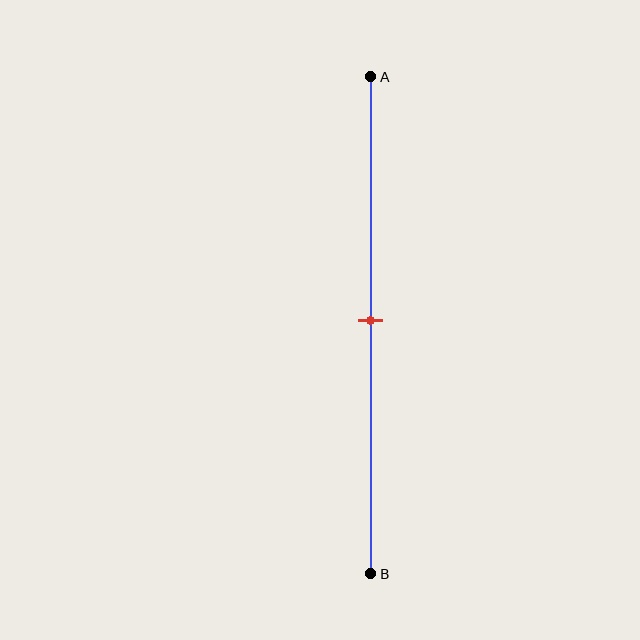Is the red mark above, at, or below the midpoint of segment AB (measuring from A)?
The red mark is approximately at the midpoint of segment AB.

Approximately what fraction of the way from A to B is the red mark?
The red mark is approximately 50% of the way from A to B.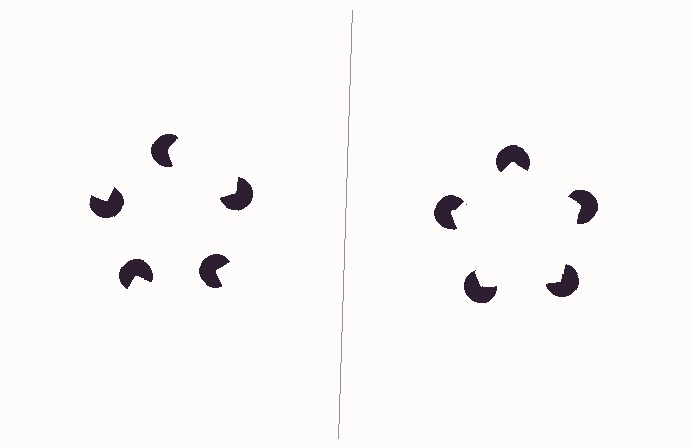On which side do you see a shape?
An illusory pentagon appears on the right side. On the left side the wedge cuts are rotated, so no coherent shape forms.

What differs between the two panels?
The pac-man discs are positioned identically on both sides; only the wedge orientations differ. On the right they align to a pentagon; on the left they are misaligned.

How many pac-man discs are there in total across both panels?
10 — 5 on each side.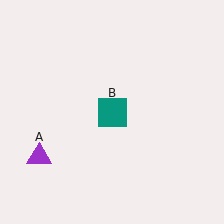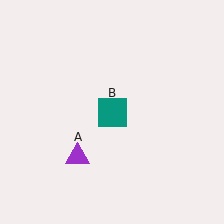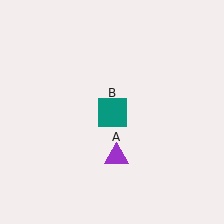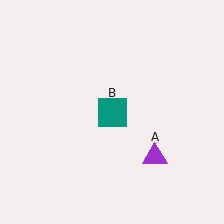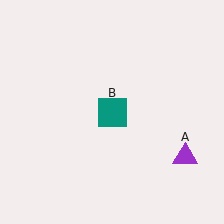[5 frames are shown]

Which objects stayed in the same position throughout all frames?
Teal square (object B) remained stationary.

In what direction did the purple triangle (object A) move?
The purple triangle (object A) moved right.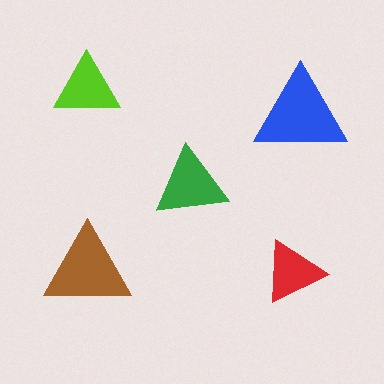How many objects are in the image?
There are 5 objects in the image.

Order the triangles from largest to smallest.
the blue one, the brown one, the green one, the lime one, the red one.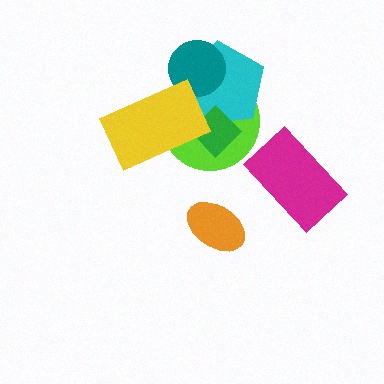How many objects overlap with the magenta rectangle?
0 objects overlap with the magenta rectangle.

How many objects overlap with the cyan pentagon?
4 objects overlap with the cyan pentagon.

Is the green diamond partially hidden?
Yes, it is partially covered by another shape.